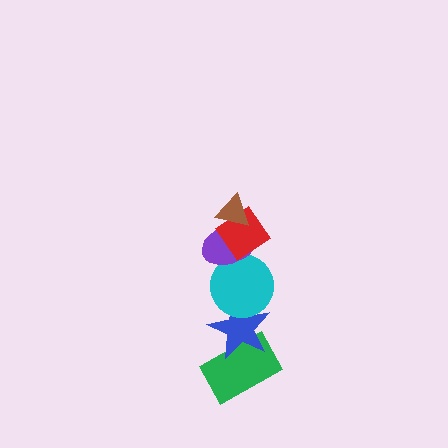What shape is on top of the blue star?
The cyan circle is on top of the blue star.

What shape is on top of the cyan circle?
The purple ellipse is on top of the cyan circle.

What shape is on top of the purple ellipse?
The red diamond is on top of the purple ellipse.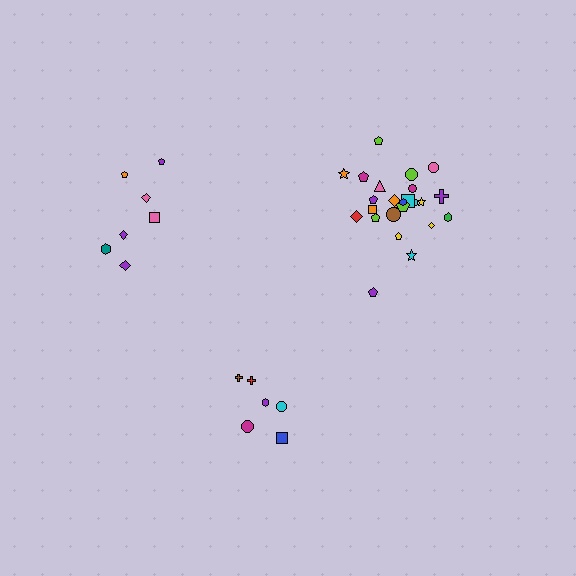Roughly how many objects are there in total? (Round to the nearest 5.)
Roughly 40 objects in total.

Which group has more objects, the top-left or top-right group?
The top-right group.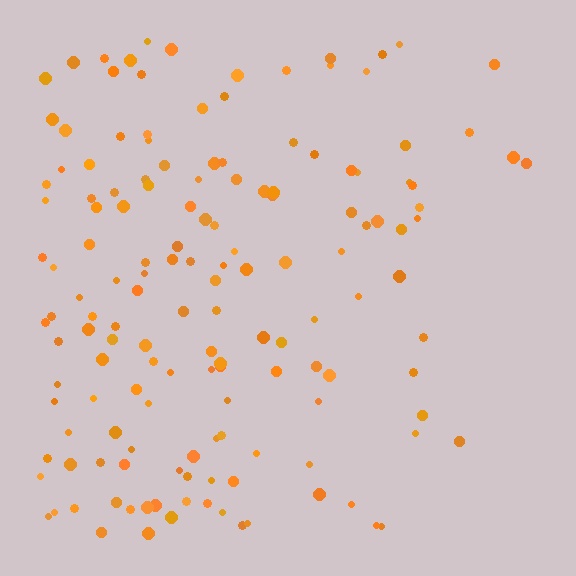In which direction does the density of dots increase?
From right to left, with the left side densest.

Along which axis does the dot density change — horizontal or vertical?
Horizontal.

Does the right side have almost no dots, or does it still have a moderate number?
Still a moderate number, just noticeably fewer than the left.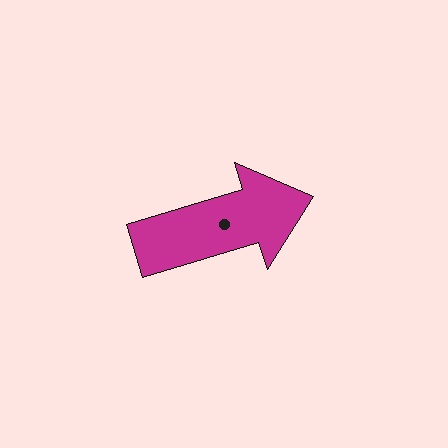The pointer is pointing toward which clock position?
Roughly 2 o'clock.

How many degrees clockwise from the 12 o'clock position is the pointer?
Approximately 73 degrees.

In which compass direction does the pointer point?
East.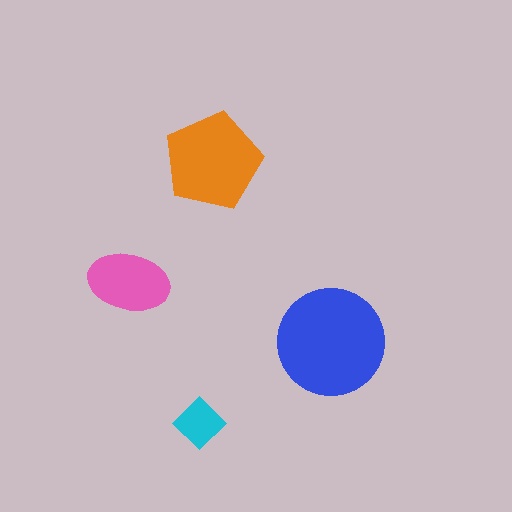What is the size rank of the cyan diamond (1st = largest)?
4th.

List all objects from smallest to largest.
The cyan diamond, the pink ellipse, the orange pentagon, the blue circle.